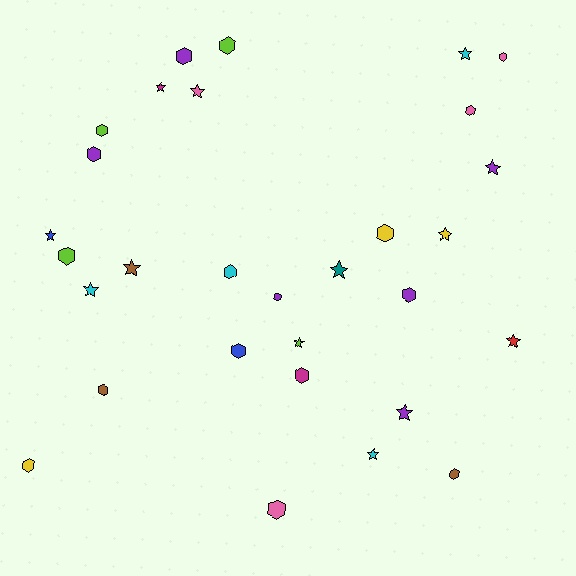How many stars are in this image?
There are 13 stars.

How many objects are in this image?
There are 30 objects.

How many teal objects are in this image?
There is 1 teal object.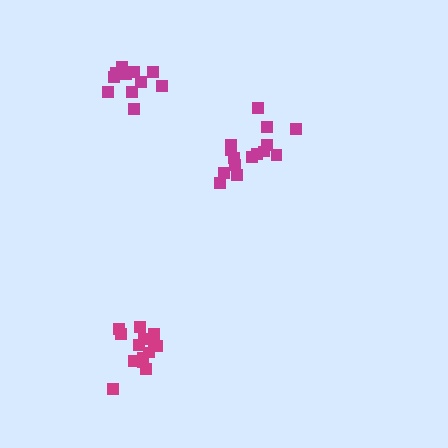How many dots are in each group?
Group 1: 15 dots, Group 2: 14 dots, Group 3: 11 dots (40 total).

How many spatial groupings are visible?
There are 3 spatial groupings.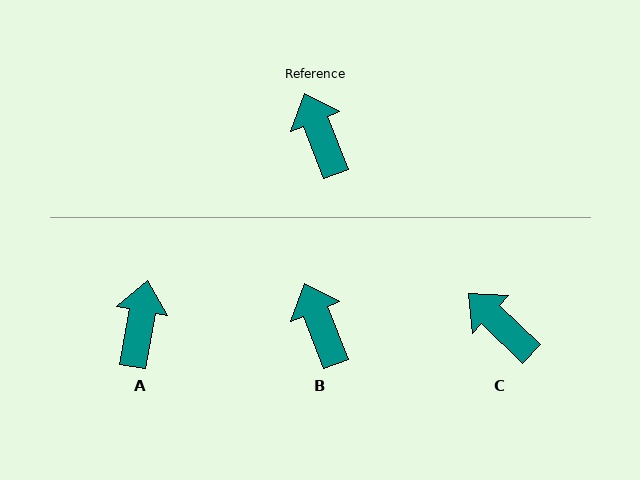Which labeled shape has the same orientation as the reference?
B.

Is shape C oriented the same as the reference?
No, it is off by about 24 degrees.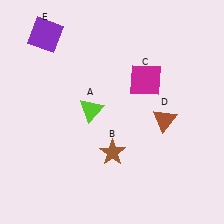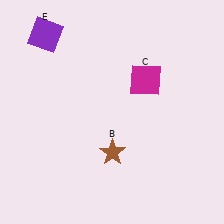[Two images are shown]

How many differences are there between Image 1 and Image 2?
There are 2 differences between the two images.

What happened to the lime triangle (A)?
The lime triangle (A) was removed in Image 2. It was in the top-left area of Image 1.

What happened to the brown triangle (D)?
The brown triangle (D) was removed in Image 2. It was in the bottom-right area of Image 1.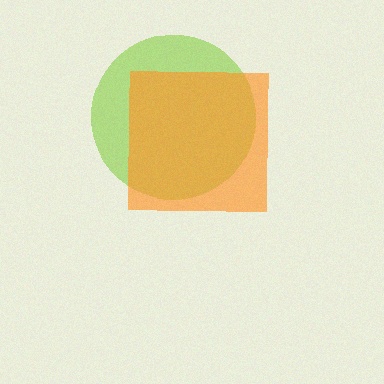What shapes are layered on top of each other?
The layered shapes are: a lime circle, an orange square.